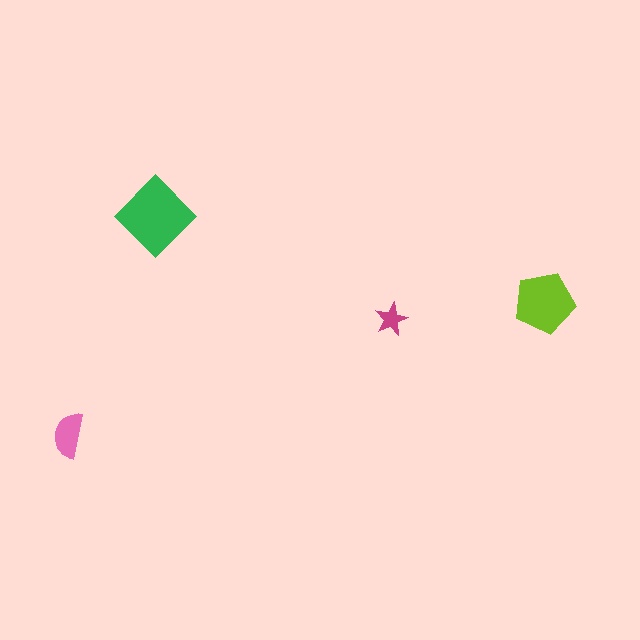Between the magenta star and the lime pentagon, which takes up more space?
The lime pentagon.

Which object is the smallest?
The magenta star.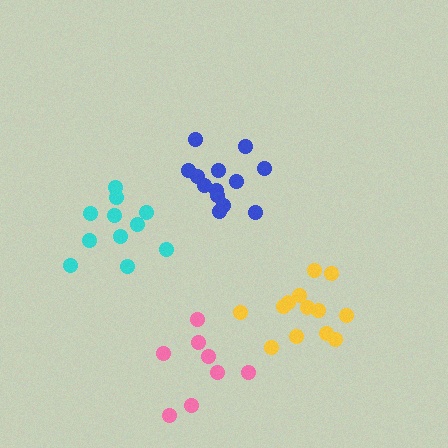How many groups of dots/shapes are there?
There are 4 groups.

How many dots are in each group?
Group 1: 13 dots, Group 2: 8 dots, Group 3: 13 dots, Group 4: 11 dots (45 total).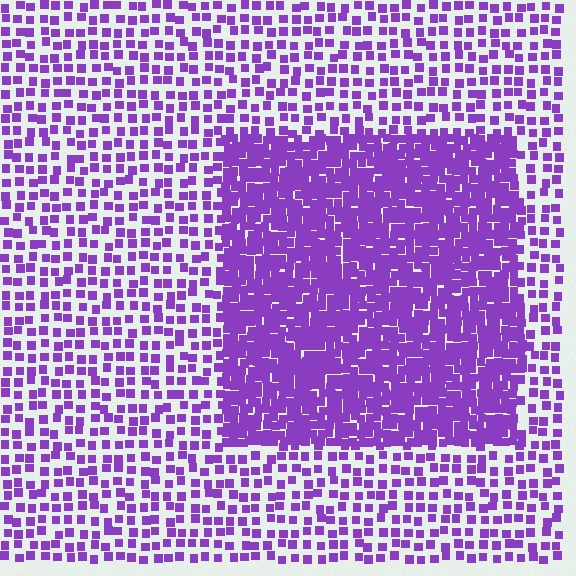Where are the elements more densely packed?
The elements are more densely packed inside the rectangle boundary.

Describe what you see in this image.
The image contains small purple elements arranged at two different densities. A rectangle-shaped region is visible where the elements are more densely packed than the surrounding area.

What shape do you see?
I see a rectangle.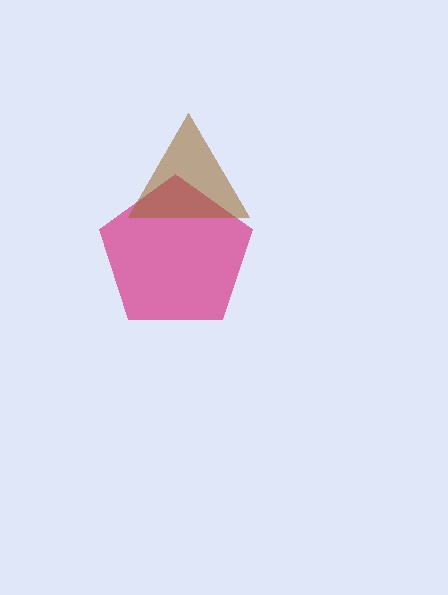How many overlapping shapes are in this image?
There are 2 overlapping shapes in the image.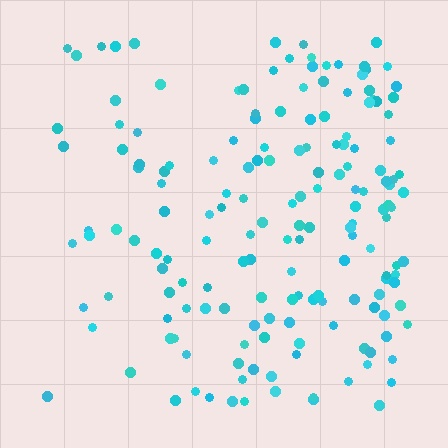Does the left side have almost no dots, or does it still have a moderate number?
Still a moderate number, just noticeably fewer than the right.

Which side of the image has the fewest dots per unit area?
The left.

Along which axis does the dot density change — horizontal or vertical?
Horizontal.